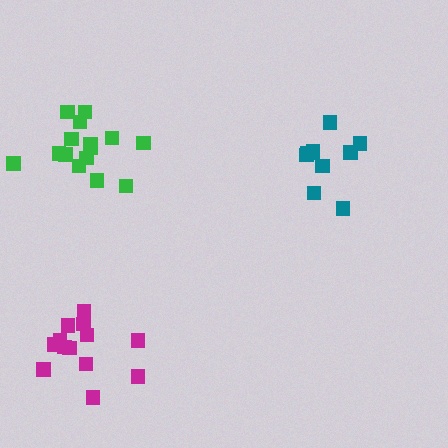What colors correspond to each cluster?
The clusters are colored: teal, green, magenta.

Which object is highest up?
The green cluster is topmost.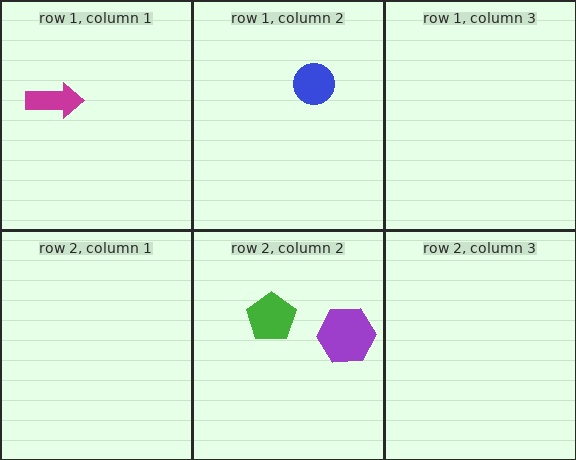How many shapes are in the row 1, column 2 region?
1.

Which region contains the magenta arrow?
The row 1, column 1 region.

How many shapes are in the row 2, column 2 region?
2.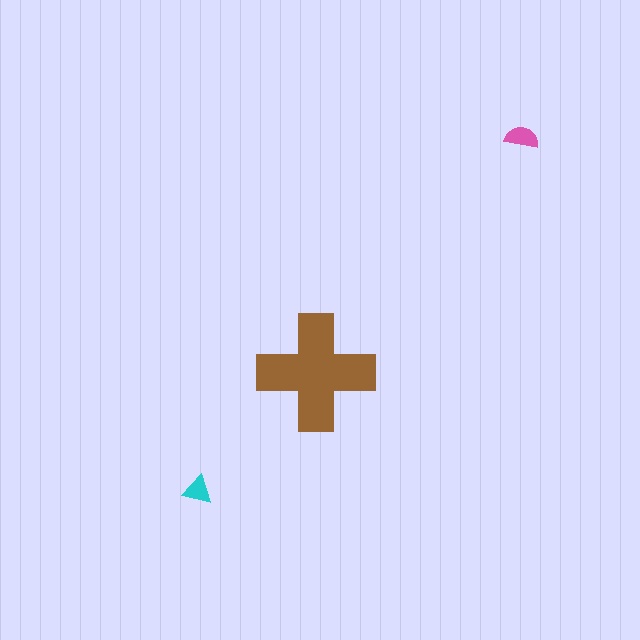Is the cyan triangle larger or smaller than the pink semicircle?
Smaller.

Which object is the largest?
The brown cross.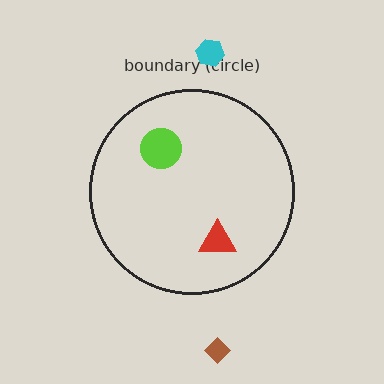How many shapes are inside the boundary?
2 inside, 2 outside.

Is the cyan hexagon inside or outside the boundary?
Outside.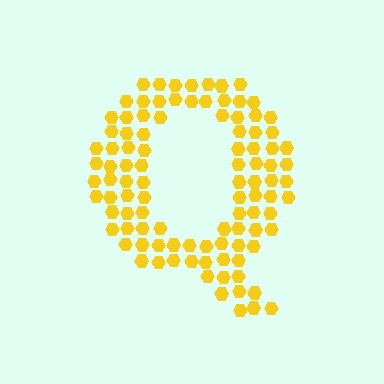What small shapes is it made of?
It is made of small hexagons.